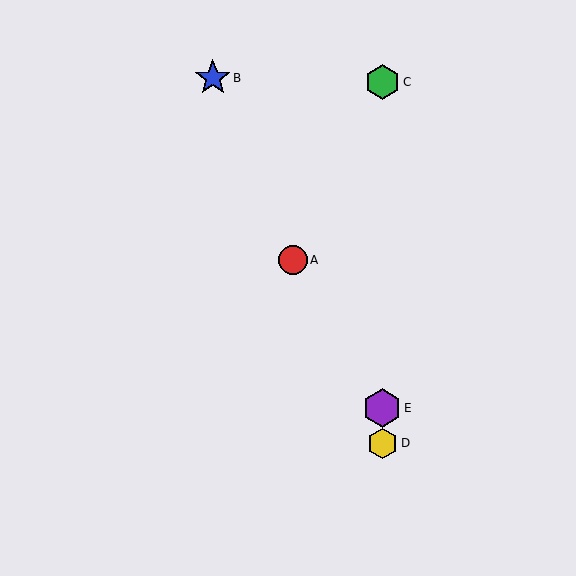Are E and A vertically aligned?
No, E is at x≈382 and A is at x≈293.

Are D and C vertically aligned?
Yes, both are at x≈382.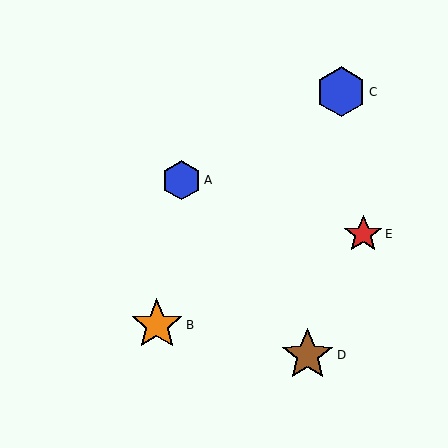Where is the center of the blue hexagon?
The center of the blue hexagon is at (181, 180).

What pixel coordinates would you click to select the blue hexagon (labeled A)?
Click at (181, 180) to select the blue hexagon A.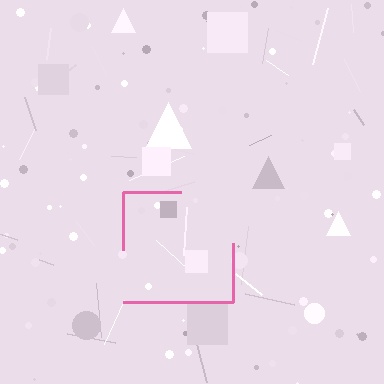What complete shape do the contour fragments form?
The contour fragments form a square.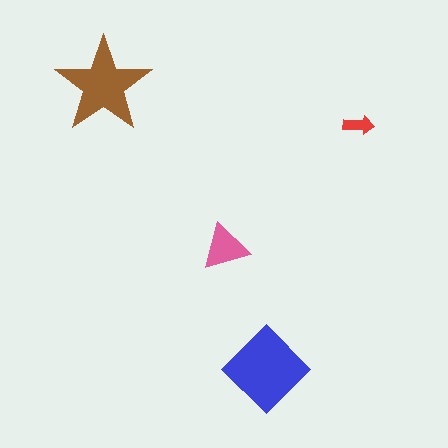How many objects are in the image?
There are 4 objects in the image.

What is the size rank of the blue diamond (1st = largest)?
1st.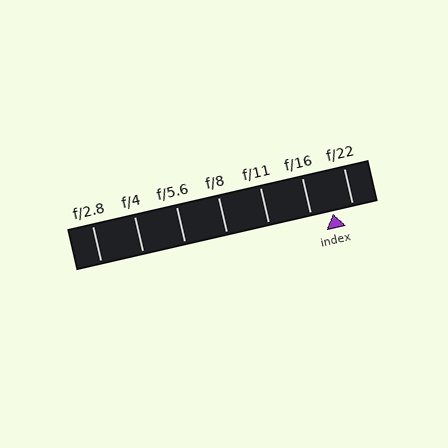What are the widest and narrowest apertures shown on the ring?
The widest aperture shown is f/2.8 and the narrowest is f/22.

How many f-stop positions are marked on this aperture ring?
There are 7 f-stop positions marked.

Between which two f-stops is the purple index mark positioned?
The index mark is between f/16 and f/22.